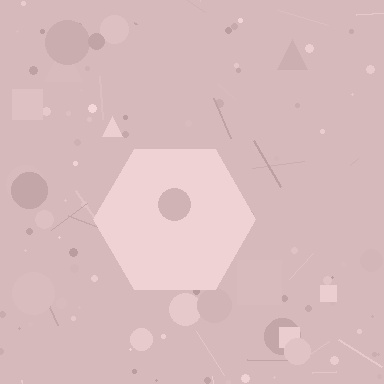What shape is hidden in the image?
A hexagon is hidden in the image.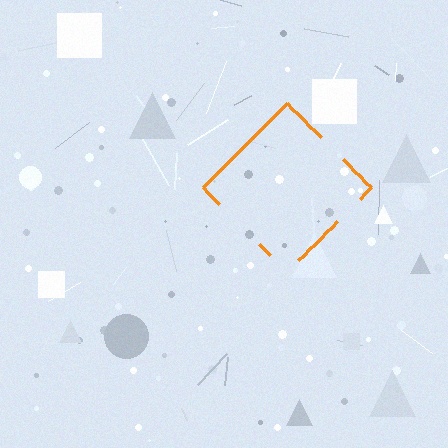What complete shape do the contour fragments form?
The contour fragments form a diamond.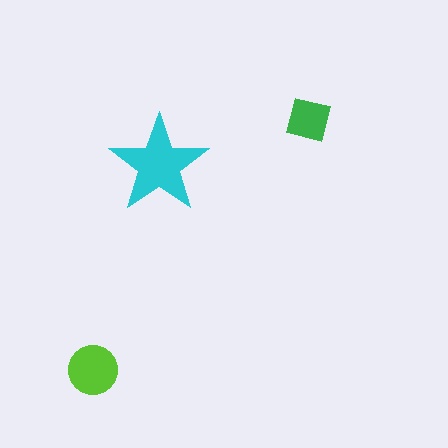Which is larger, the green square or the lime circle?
The lime circle.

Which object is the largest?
The cyan star.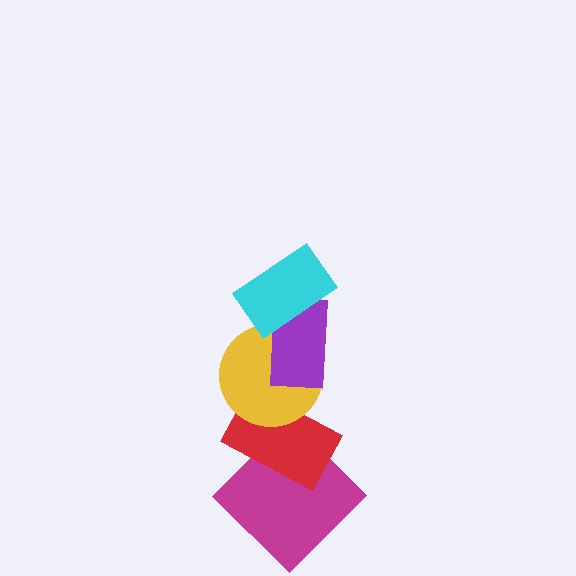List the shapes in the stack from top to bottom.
From top to bottom: the cyan rectangle, the purple rectangle, the yellow circle, the red rectangle, the magenta diamond.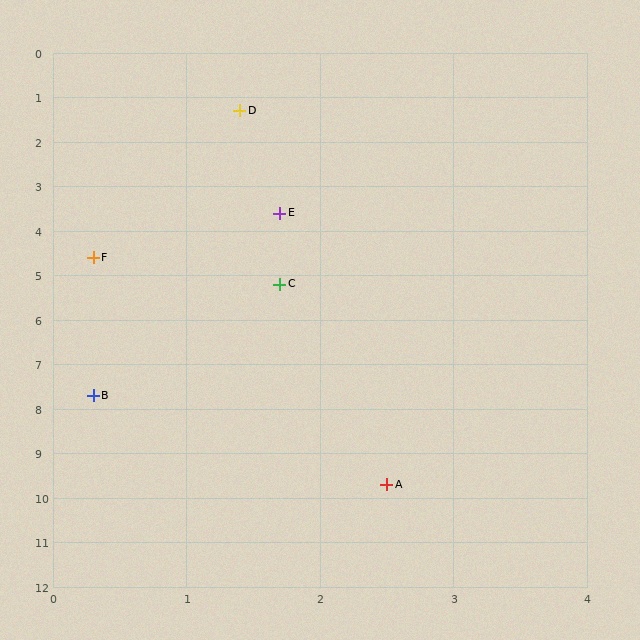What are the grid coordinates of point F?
Point F is at approximately (0.3, 4.6).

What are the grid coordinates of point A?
Point A is at approximately (2.5, 9.7).